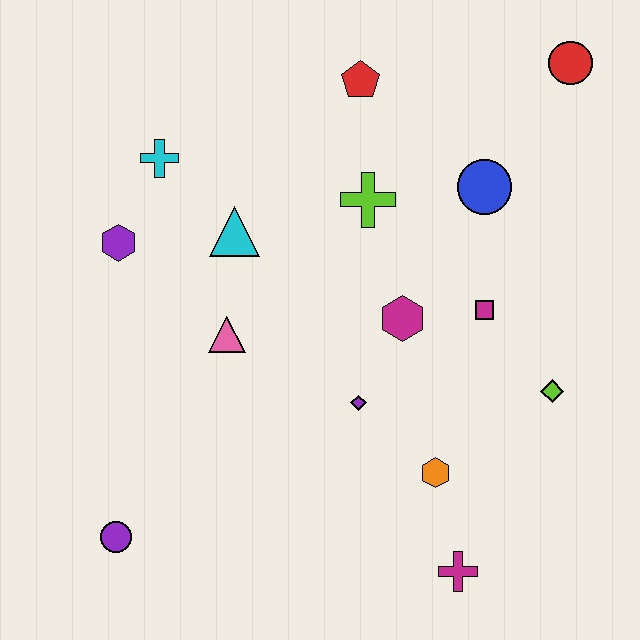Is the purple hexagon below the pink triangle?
No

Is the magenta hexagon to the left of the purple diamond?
No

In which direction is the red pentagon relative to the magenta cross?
The red pentagon is above the magenta cross.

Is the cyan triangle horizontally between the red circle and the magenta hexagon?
No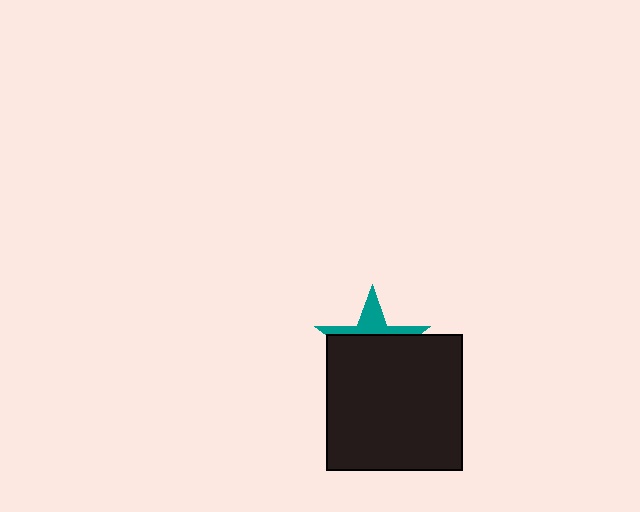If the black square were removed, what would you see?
You would see the complete teal star.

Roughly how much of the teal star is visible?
A small part of it is visible (roughly 33%).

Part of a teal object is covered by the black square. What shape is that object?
It is a star.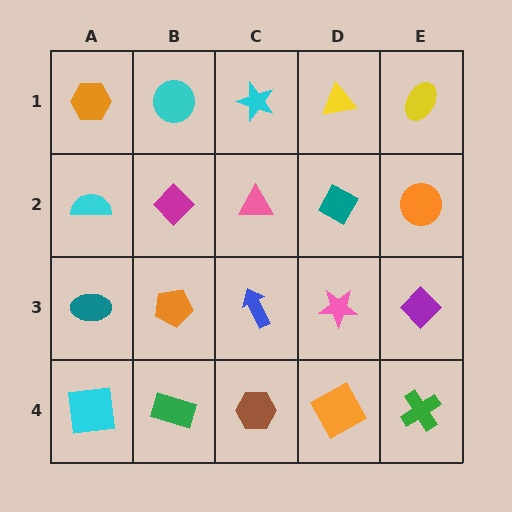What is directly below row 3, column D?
An orange square.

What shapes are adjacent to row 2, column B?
A cyan circle (row 1, column B), an orange pentagon (row 3, column B), a cyan semicircle (row 2, column A), a pink triangle (row 2, column C).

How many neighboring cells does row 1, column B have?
3.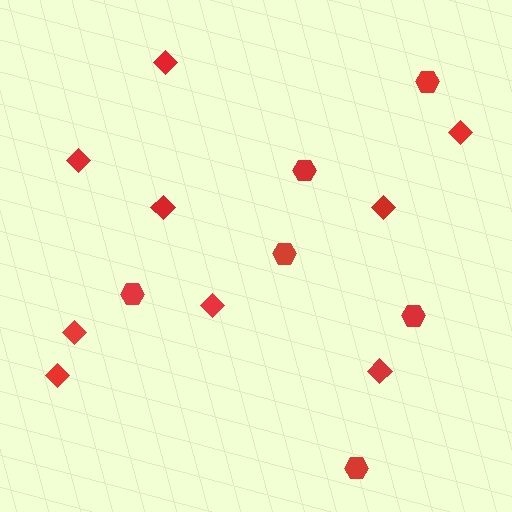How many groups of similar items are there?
There are 2 groups: one group of diamonds (9) and one group of hexagons (6).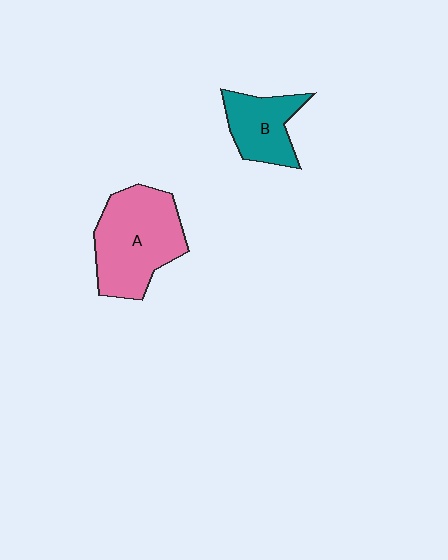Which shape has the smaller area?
Shape B (teal).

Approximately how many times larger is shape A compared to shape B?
Approximately 1.7 times.